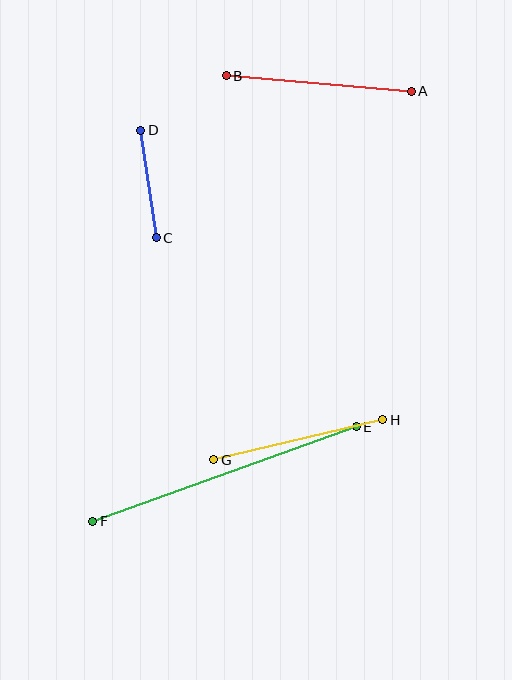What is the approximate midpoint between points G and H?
The midpoint is at approximately (298, 440) pixels.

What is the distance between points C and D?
The distance is approximately 109 pixels.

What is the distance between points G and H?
The distance is approximately 174 pixels.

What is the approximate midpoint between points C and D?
The midpoint is at approximately (148, 184) pixels.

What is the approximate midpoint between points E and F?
The midpoint is at approximately (224, 474) pixels.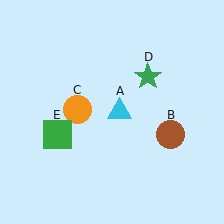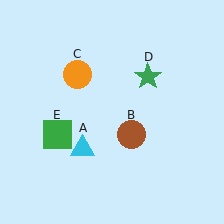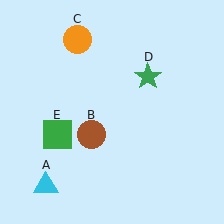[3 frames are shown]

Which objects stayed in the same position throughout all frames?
Green star (object D) and green square (object E) remained stationary.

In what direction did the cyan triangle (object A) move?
The cyan triangle (object A) moved down and to the left.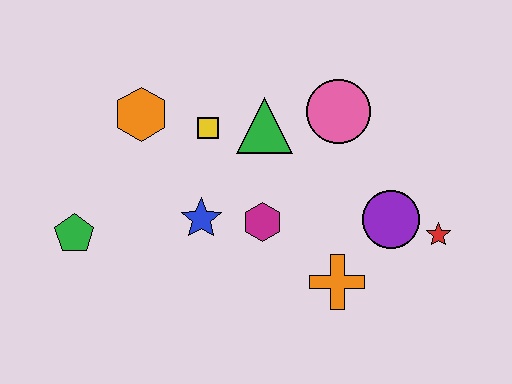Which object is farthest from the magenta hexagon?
The green pentagon is farthest from the magenta hexagon.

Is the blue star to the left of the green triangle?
Yes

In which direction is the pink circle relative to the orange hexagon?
The pink circle is to the right of the orange hexagon.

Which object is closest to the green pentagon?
The blue star is closest to the green pentagon.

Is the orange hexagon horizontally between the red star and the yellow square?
No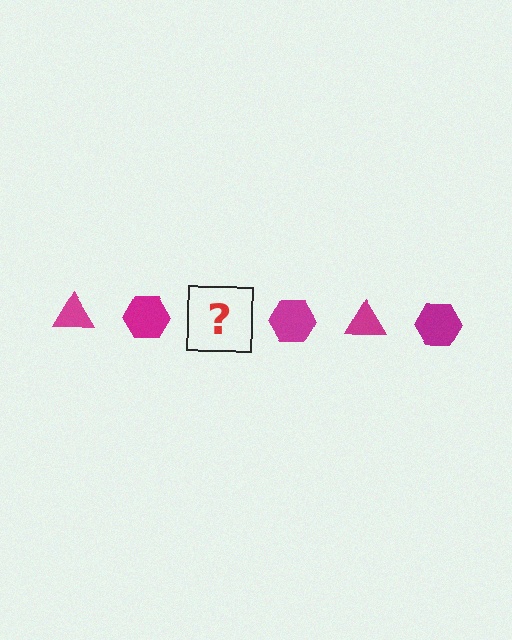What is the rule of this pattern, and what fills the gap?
The rule is that the pattern cycles through triangle, hexagon shapes in magenta. The gap should be filled with a magenta triangle.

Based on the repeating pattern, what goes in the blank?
The blank should be a magenta triangle.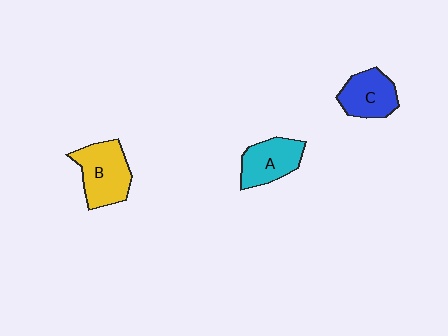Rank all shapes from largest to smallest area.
From largest to smallest: B (yellow), A (cyan), C (blue).